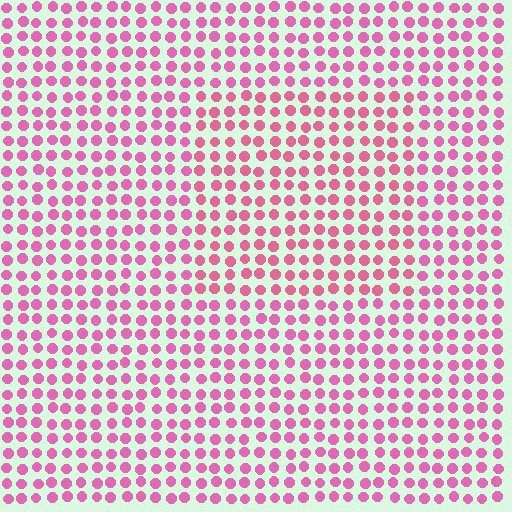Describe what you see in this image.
The image is filled with small pink elements in a uniform arrangement. A rectangle-shaped region is visible where the elements are tinted to a slightly different hue, forming a subtle color boundary.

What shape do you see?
I see a rectangle.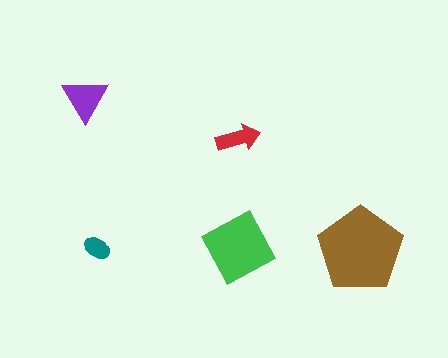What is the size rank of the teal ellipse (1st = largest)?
5th.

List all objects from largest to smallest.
The brown pentagon, the green diamond, the purple triangle, the red arrow, the teal ellipse.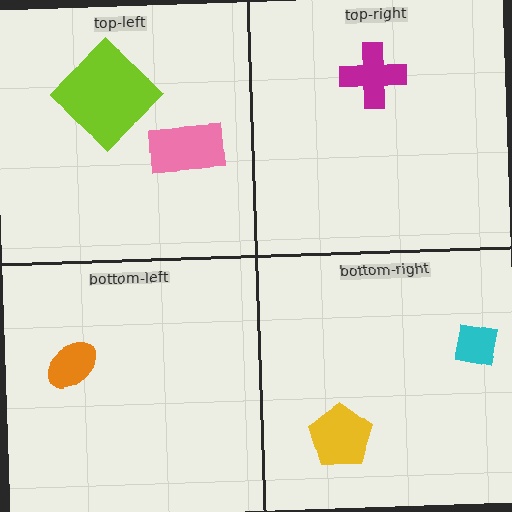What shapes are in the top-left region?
The lime diamond, the pink rectangle.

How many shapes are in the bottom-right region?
2.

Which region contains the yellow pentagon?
The bottom-right region.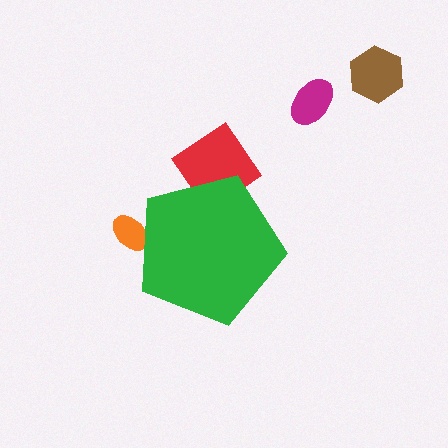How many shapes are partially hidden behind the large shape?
2 shapes are partially hidden.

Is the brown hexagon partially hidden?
No, the brown hexagon is fully visible.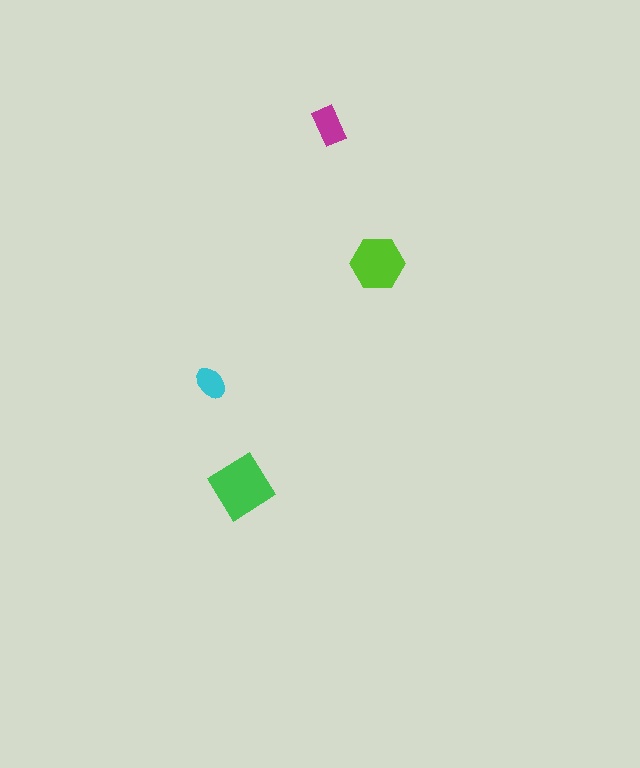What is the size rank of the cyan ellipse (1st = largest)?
4th.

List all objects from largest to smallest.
The green diamond, the lime hexagon, the magenta rectangle, the cyan ellipse.